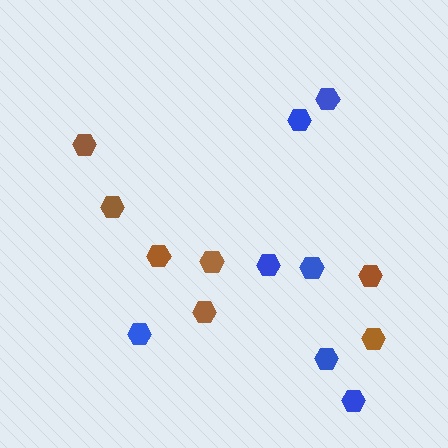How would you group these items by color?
There are 2 groups: one group of brown hexagons (7) and one group of blue hexagons (7).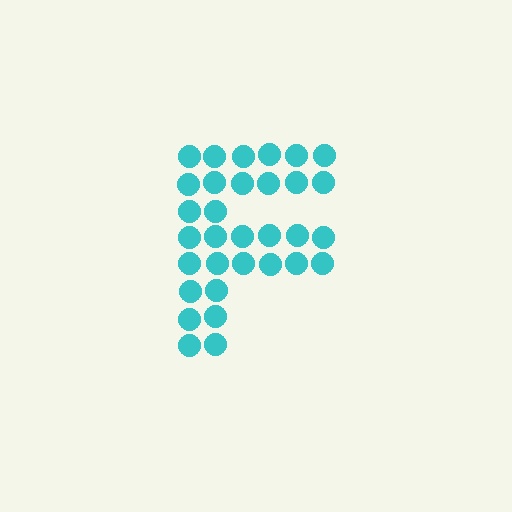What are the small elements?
The small elements are circles.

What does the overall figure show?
The overall figure shows the letter F.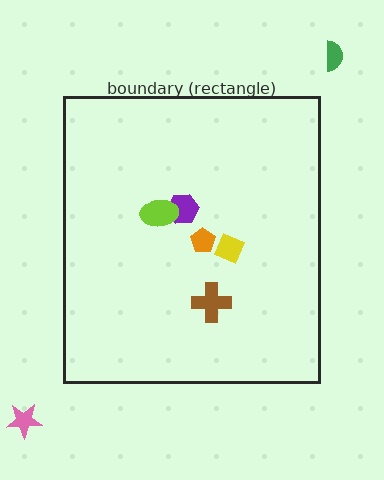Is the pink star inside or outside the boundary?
Outside.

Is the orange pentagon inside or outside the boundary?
Inside.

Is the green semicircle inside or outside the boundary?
Outside.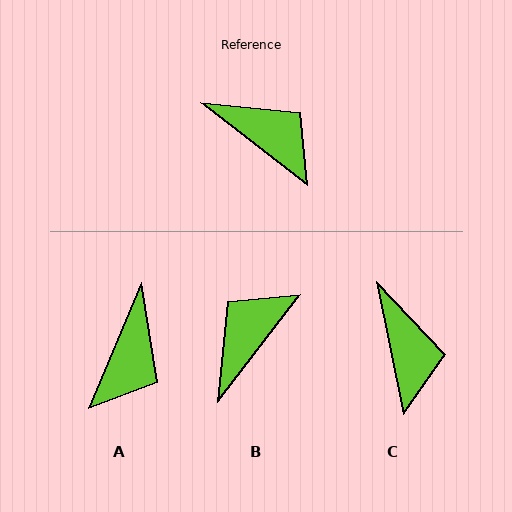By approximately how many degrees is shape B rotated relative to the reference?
Approximately 90 degrees counter-clockwise.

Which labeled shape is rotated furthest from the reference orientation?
B, about 90 degrees away.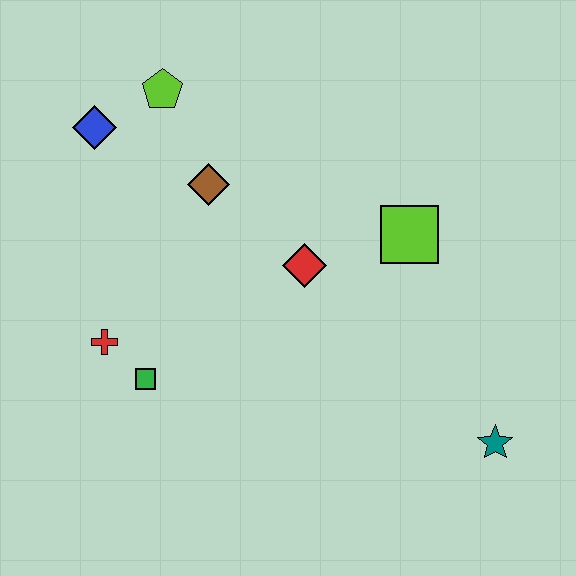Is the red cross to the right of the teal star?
No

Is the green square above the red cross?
No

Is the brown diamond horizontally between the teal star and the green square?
Yes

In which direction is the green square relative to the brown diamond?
The green square is below the brown diamond.